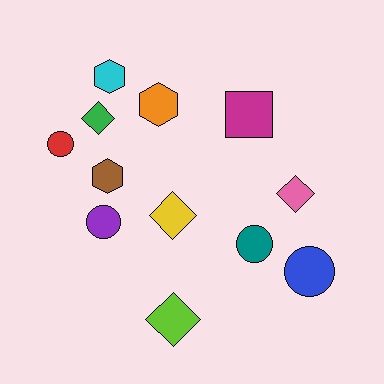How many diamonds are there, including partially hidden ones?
There are 4 diamonds.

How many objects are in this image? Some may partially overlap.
There are 12 objects.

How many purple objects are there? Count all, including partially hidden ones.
There is 1 purple object.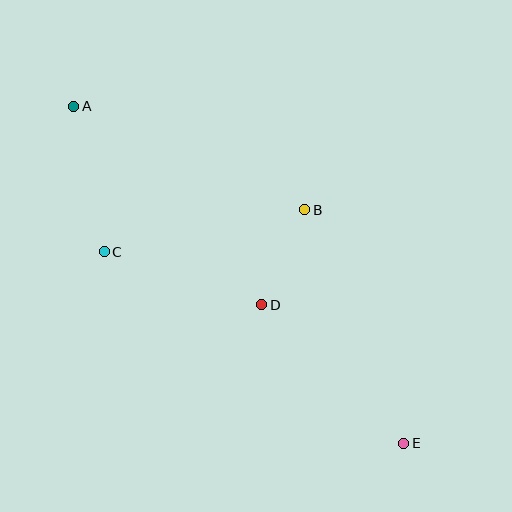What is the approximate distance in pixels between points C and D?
The distance between C and D is approximately 166 pixels.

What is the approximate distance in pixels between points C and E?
The distance between C and E is approximately 355 pixels.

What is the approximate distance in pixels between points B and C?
The distance between B and C is approximately 205 pixels.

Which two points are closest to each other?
Points B and D are closest to each other.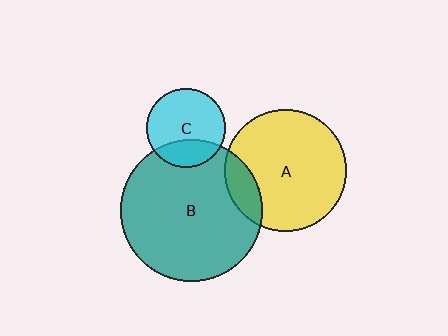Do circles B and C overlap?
Yes.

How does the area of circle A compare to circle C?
Approximately 2.4 times.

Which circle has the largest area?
Circle B (teal).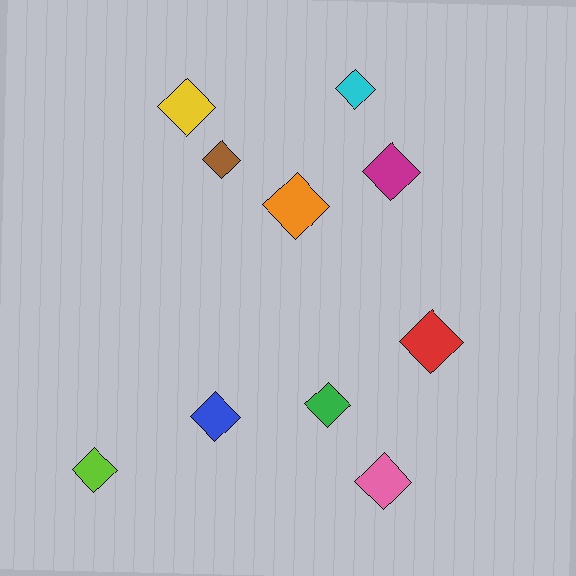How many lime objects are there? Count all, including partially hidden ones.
There is 1 lime object.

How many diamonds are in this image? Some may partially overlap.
There are 10 diamonds.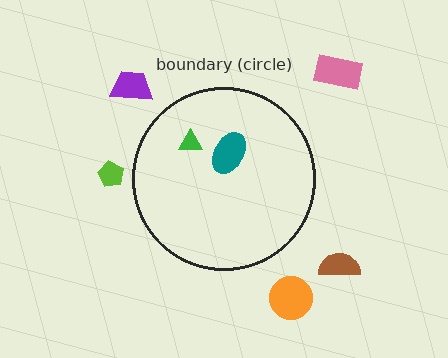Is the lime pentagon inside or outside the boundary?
Outside.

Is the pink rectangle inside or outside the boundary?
Outside.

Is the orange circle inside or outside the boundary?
Outside.